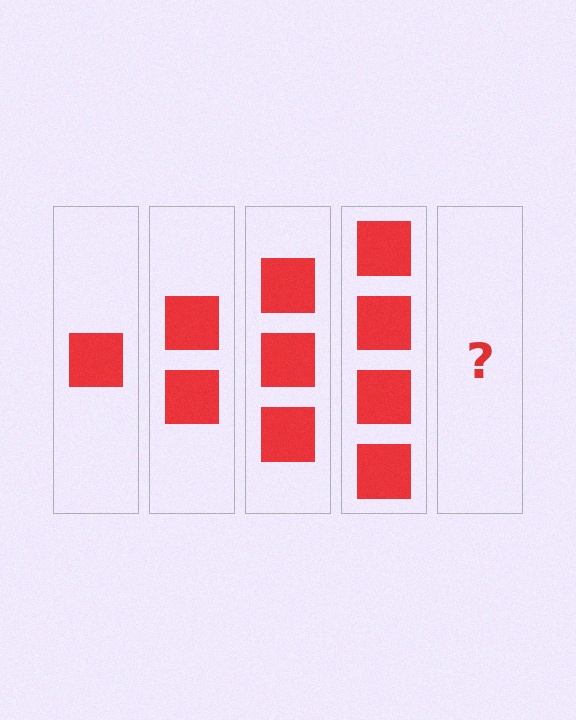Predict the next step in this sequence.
The next step is 5 squares.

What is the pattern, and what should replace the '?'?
The pattern is that each step adds one more square. The '?' should be 5 squares.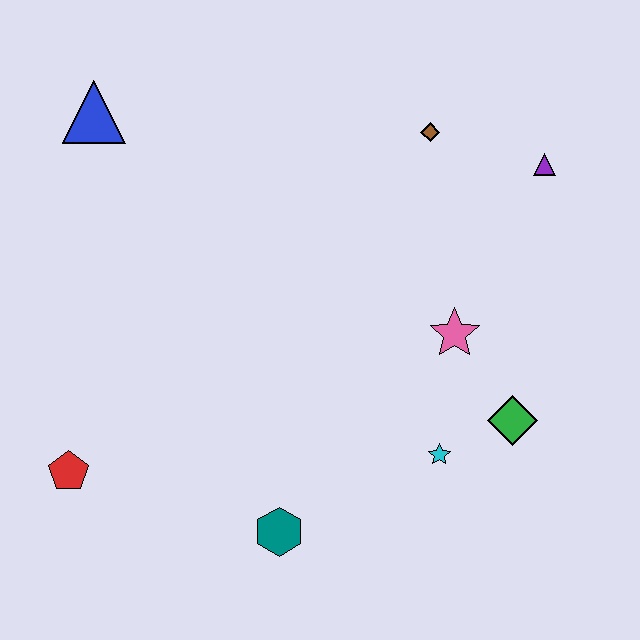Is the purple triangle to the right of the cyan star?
Yes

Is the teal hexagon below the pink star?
Yes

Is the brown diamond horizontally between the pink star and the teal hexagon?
Yes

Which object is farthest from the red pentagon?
The purple triangle is farthest from the red pentagon.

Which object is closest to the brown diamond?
The purple triangle is closest to the brown diamond.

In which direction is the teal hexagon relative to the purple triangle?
The teal hexagon is below the purple triangle.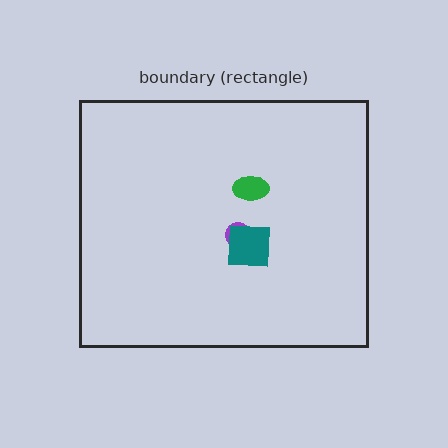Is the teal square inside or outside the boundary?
Inside.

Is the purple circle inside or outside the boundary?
Inside.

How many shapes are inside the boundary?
3 inside, 0 outside.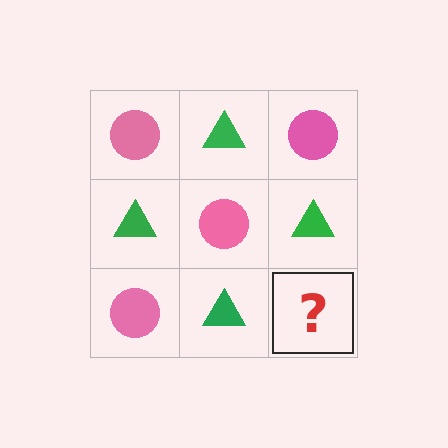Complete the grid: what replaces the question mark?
The question mark should be replaced with a pink circle.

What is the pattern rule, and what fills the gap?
The rule is that it alternates pink circle and green triangle in a checkerboard pattern. The gap should be filled with a pink circle.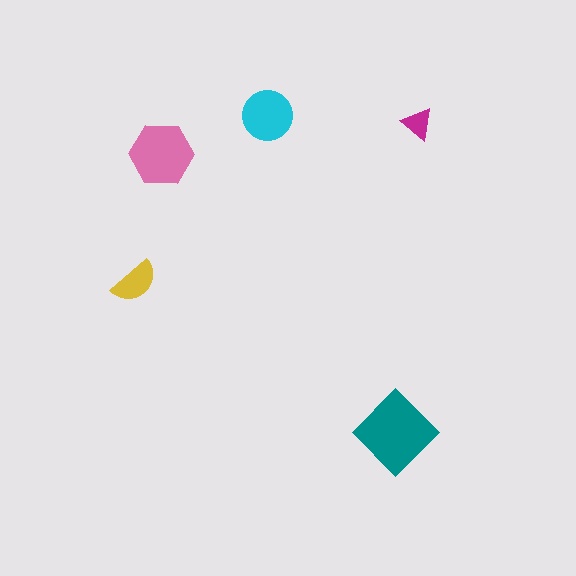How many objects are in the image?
There are 5 objects in the image.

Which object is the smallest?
The magenta triangle.